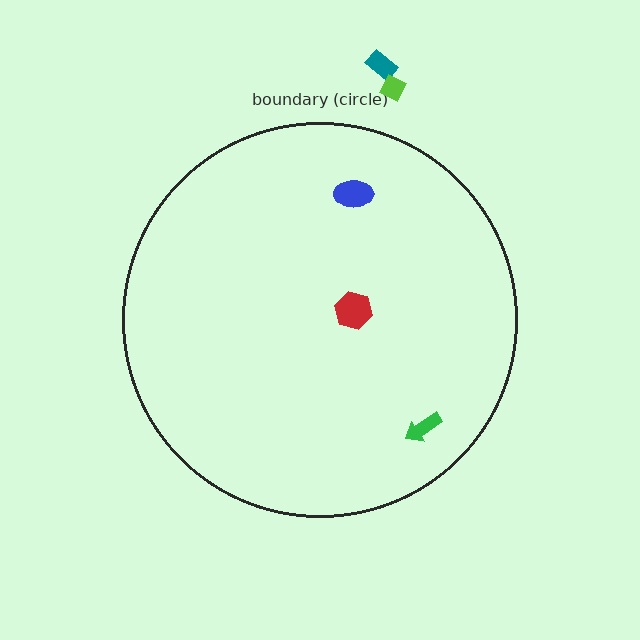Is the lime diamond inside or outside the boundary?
Outside.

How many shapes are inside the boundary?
3 inside, 2 outside.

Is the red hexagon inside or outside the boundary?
Inside.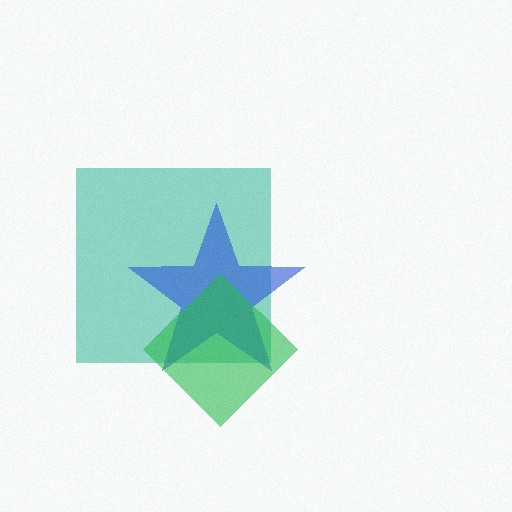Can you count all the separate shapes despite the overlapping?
Yes, there are 3 separate shapes.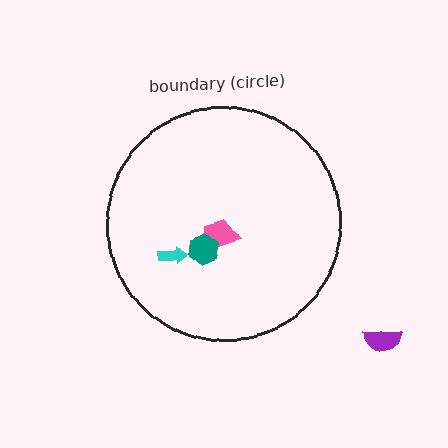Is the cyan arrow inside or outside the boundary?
Inside.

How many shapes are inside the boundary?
3 inside, 1 outside.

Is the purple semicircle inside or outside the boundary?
Outside.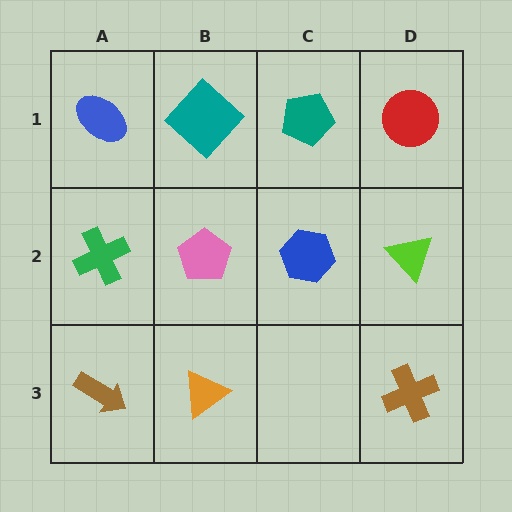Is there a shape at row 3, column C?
No, that cell is empty.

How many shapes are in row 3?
3 shapes.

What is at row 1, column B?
A teal diamond.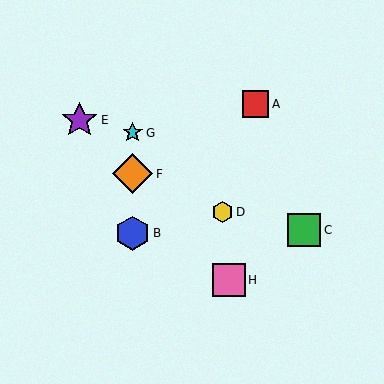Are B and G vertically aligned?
Yes, both are at x≈133.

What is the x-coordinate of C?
Object C is at x≈304.